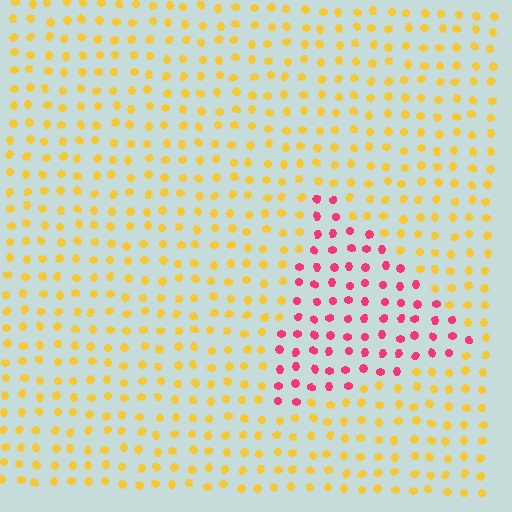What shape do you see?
I see a triangle.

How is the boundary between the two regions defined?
The boundary is defined purely by a slight shift in hue (about 67 degrees). Spacing, size, and orientation are identical on both sides.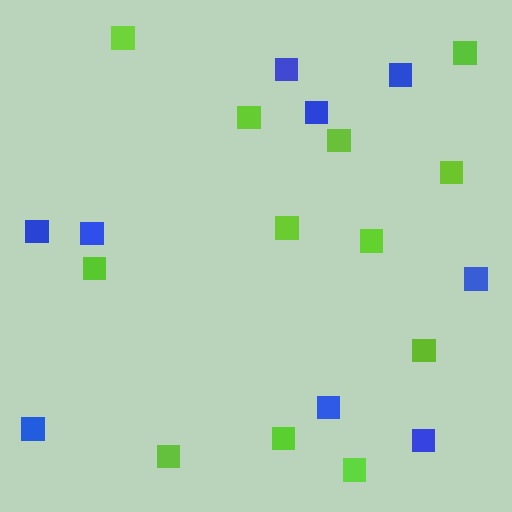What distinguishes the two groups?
There are 2 groups: one group of blue squares (9) and one group of lime squares (12).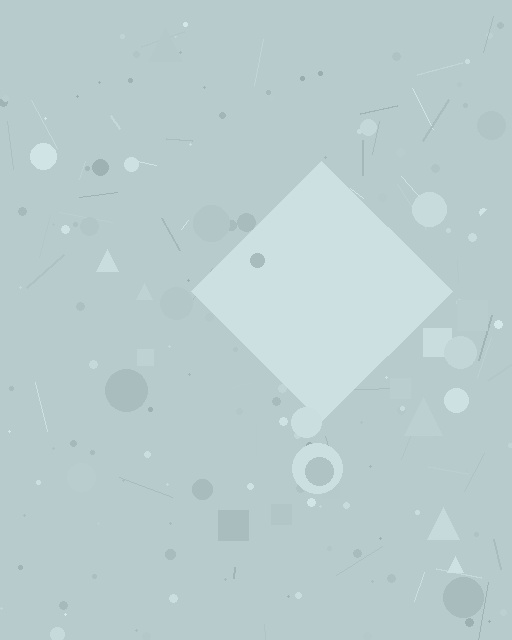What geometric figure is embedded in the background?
A diamond is embedded in the background.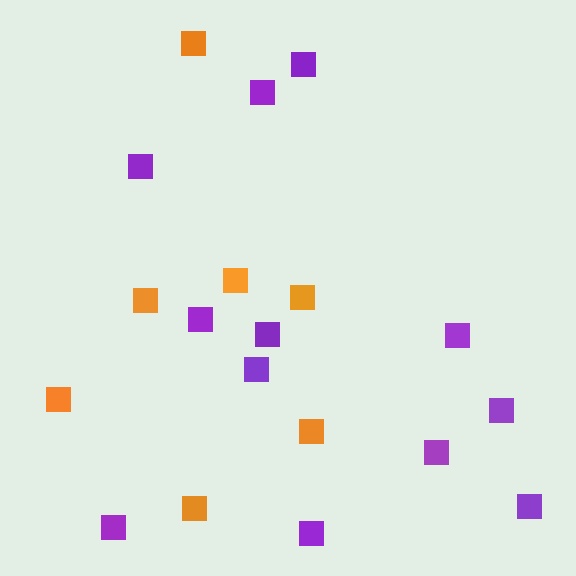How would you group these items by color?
There are 2 groups: one group of purple squares (12) and one group of orange squares (7).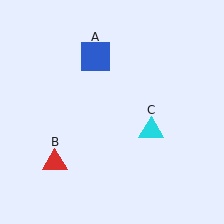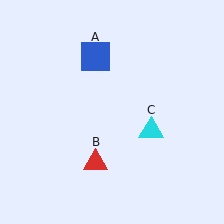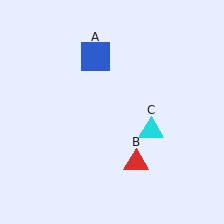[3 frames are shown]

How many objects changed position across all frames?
1 object changed position: red triangle (object B).